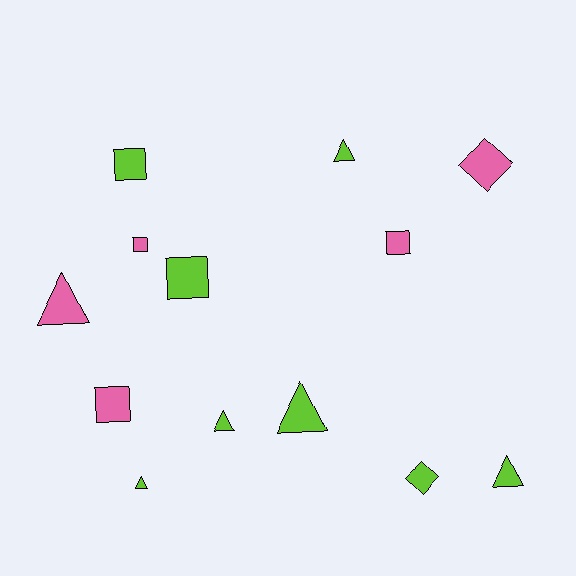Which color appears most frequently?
Lime, with 8 objects.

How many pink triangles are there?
There is 1 pink triangle.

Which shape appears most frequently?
Triangle, with 6 objects.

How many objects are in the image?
There are 13 objects.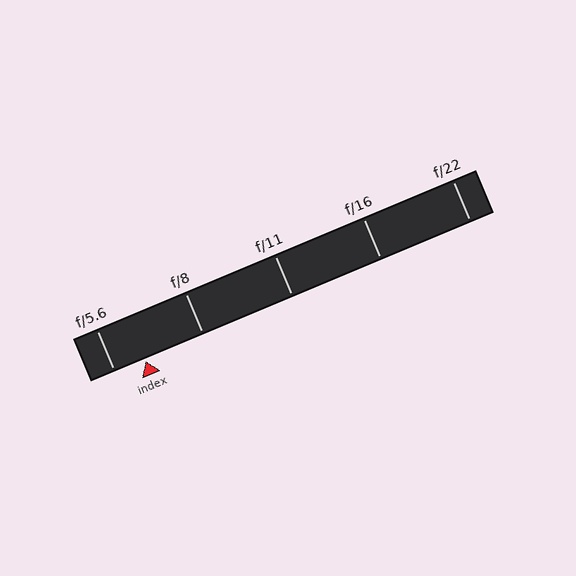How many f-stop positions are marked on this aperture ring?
There are 5 f-stop positions marked.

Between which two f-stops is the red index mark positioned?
The index mark is between f/5.6 and f/8.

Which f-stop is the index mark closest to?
The index mark is closest to f/5.6.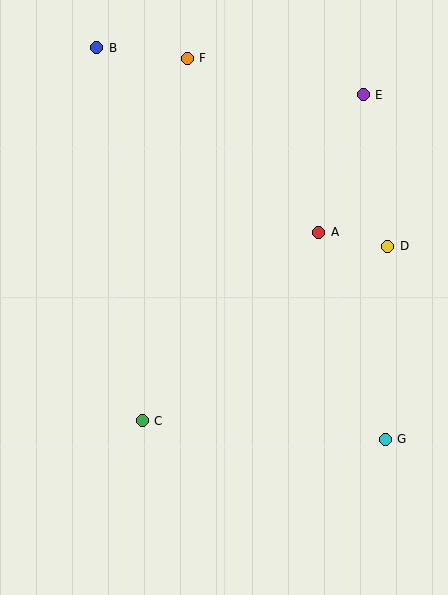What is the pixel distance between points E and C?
The distance between E and C is 394 pixels.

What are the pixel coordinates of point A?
Point A is at (319, 232).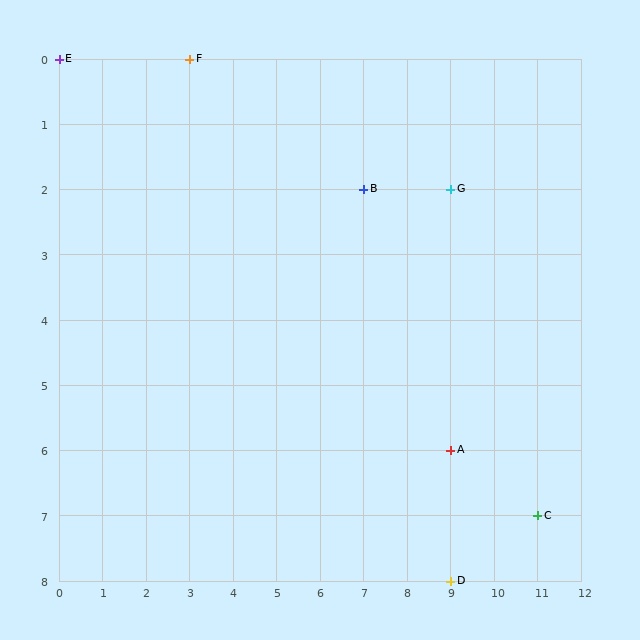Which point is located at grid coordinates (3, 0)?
Point F is at (3, 0).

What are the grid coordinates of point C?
Point C is at grid coordinates (11, 7).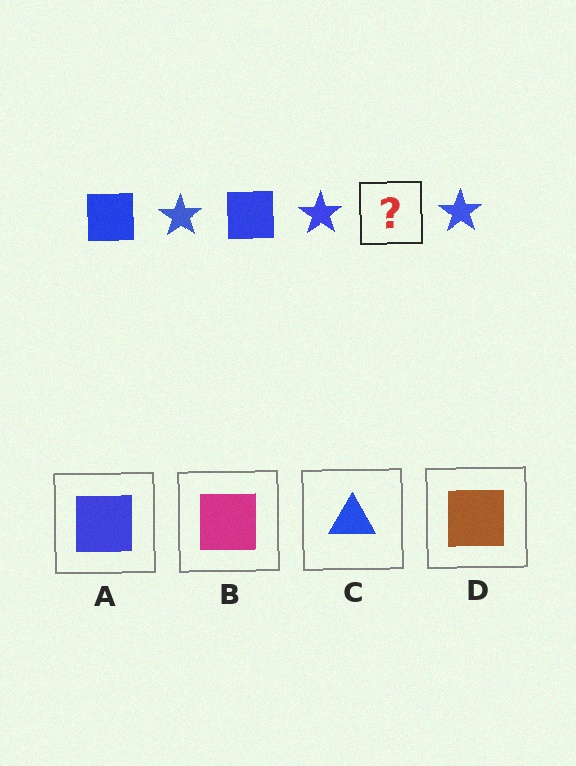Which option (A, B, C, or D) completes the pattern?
A.